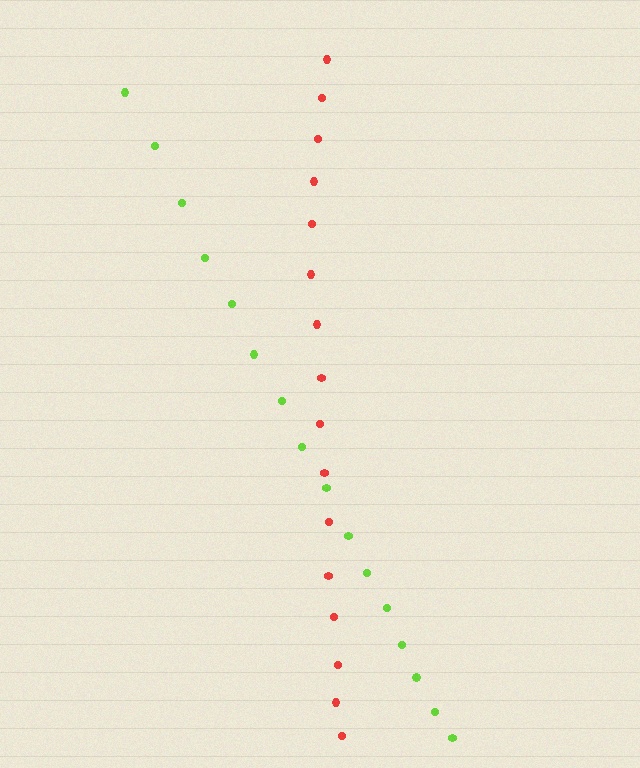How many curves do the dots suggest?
There are 2 distinct paths.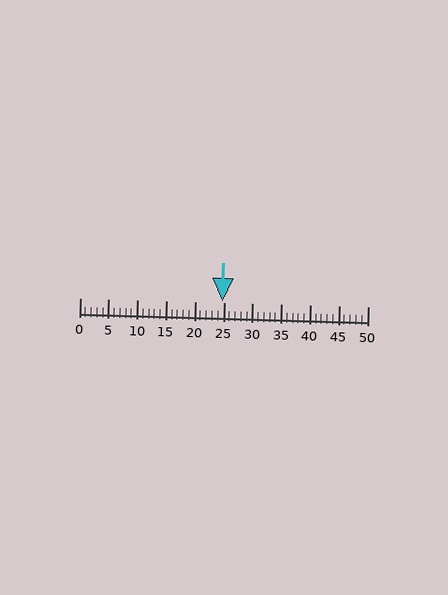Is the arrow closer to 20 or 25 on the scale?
The arrow is closer to 25.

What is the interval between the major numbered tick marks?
The major tick marks are spaced 5 units apart.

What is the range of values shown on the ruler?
The ruler shows values from 0 to 50.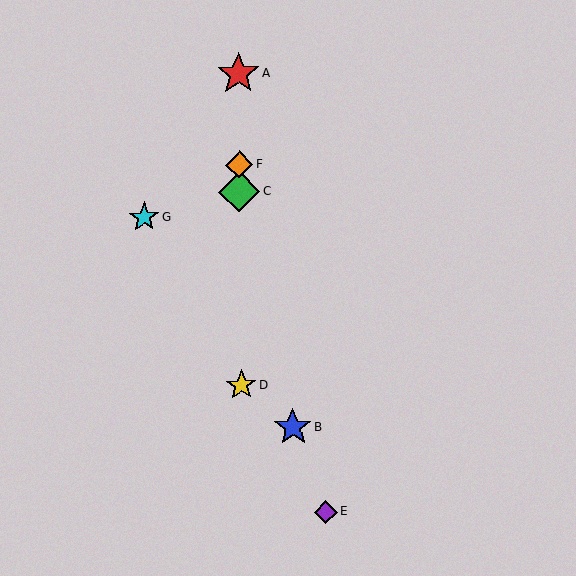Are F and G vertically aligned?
No, F is at x≈239 and G is at x≈144.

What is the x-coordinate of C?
Object C is at x≈239.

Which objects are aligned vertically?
Objects A, C, D, F are aligned vertically.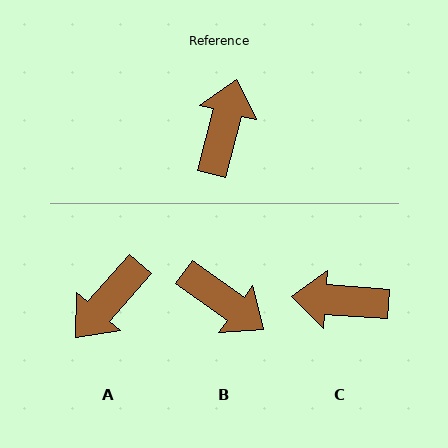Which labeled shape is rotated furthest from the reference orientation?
A, about 153 degrees away.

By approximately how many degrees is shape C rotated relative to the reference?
Approximately 100 degrees counter-clockwise.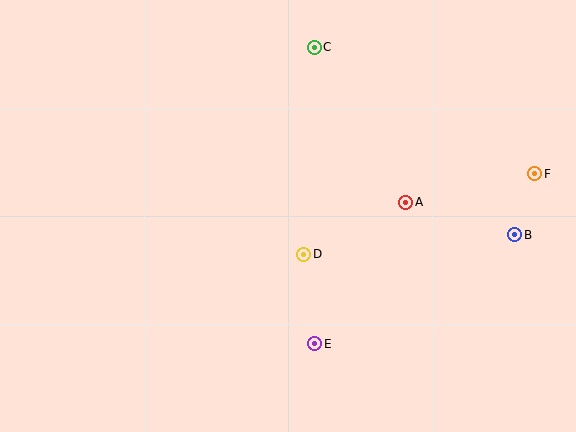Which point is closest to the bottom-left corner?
Point E is closest to the bottom-left corner.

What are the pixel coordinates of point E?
Point E is at (315, 344).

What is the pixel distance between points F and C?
The distance between F and C is 254 pixels.